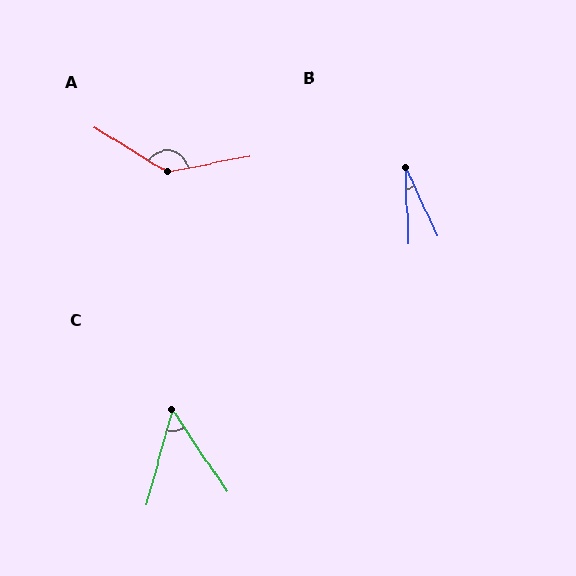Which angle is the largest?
A, at approximately 138 degrees.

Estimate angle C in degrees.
Approximately 49 degrees.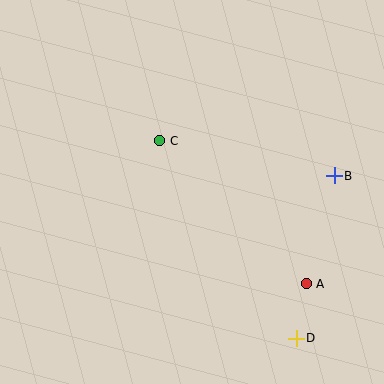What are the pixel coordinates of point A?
Point A is at (306, 284).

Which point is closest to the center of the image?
Point C at (160, 141) is closest to the center.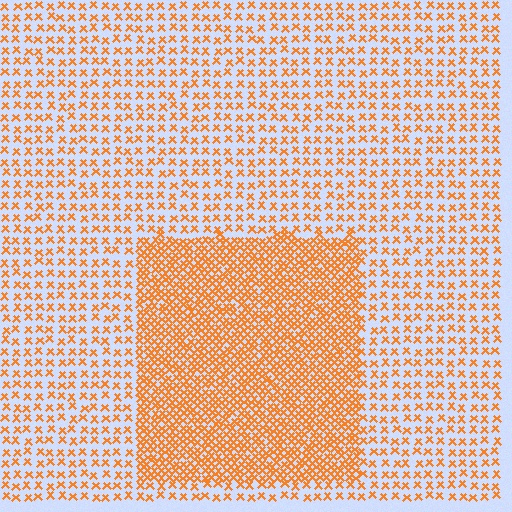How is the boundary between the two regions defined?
The boundary is defined by a change in element density (approximately 2.4x ratio). All elements are the same color, size, and shape.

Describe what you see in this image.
The image contains small orange elements arranged at two different densities. A rectangle-shaped region is visible where the elements are more densely packed than the surrounding area.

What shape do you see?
I see a rectangle.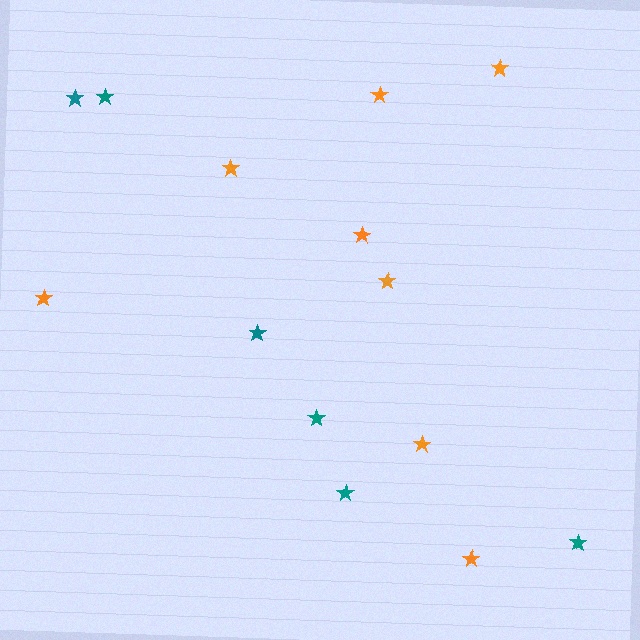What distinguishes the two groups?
There are 2 groups: one group of teal stars (6) and one group of orange stars (8).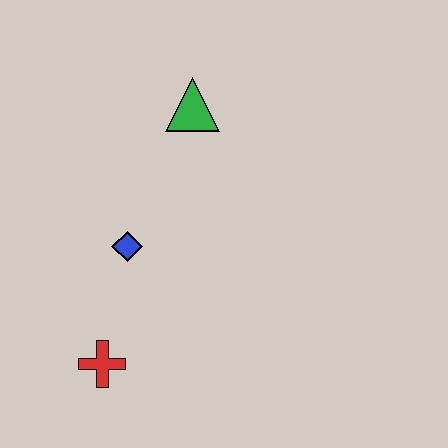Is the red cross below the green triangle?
Yes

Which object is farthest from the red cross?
The green triangle is farthest from the red cross.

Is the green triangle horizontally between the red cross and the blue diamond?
No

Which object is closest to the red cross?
The blue diamond is closest to the red cross.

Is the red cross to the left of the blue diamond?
Yes